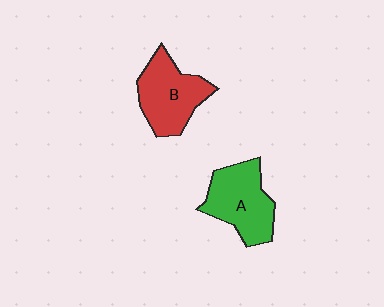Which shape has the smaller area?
Shape B (red).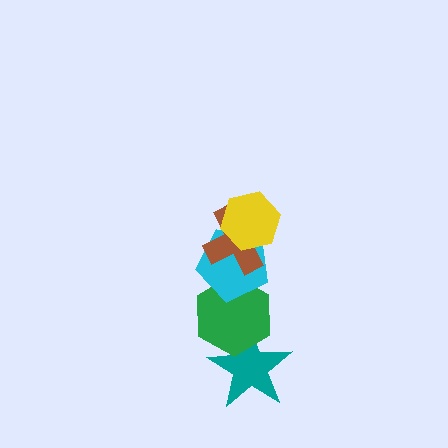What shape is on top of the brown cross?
The yellow hexagon is on top of the brown cross.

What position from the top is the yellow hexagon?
The yellow hexagon is 1st from the top.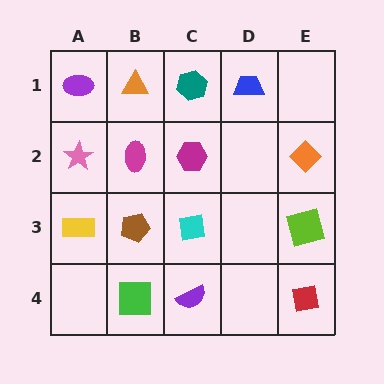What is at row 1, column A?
A purple ellipse.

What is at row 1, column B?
An orange triangle.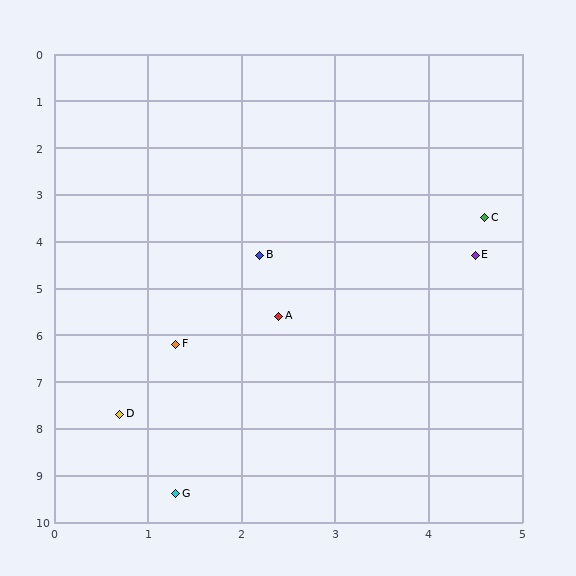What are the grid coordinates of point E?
Point E is at approximately (4.5, 4.3).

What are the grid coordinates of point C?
Point C is at approximately (4.6, 3.5).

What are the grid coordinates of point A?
Point A is at approximately (2.4, 5.6).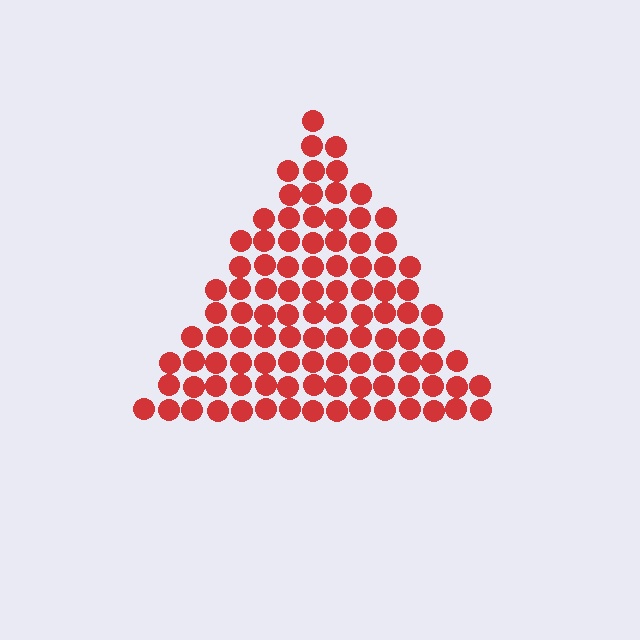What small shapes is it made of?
It is made of small circles.